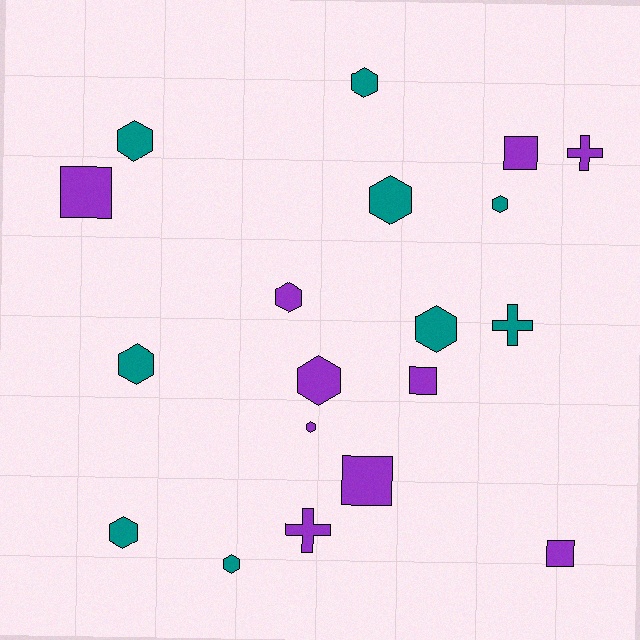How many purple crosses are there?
There are 2 purple crosses.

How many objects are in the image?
There are 19 objects.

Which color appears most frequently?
Purple, with 10 objects.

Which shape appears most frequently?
Hexagon, with 11 objects.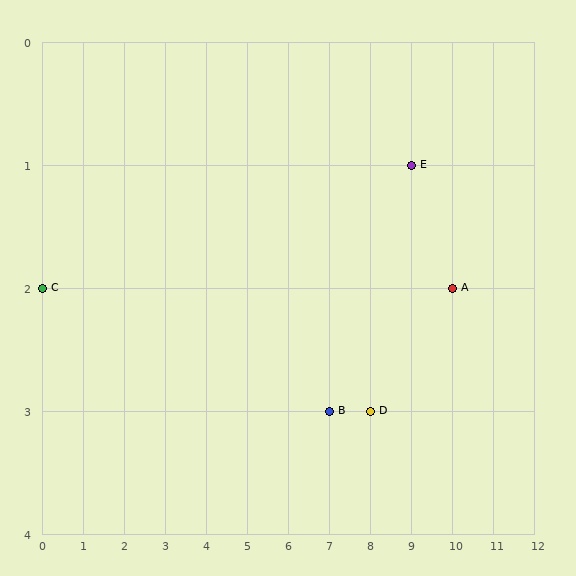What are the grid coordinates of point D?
Point D is at grid coordinates (8, 3).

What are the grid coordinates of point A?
Point A is at grid coordinates (10, 2).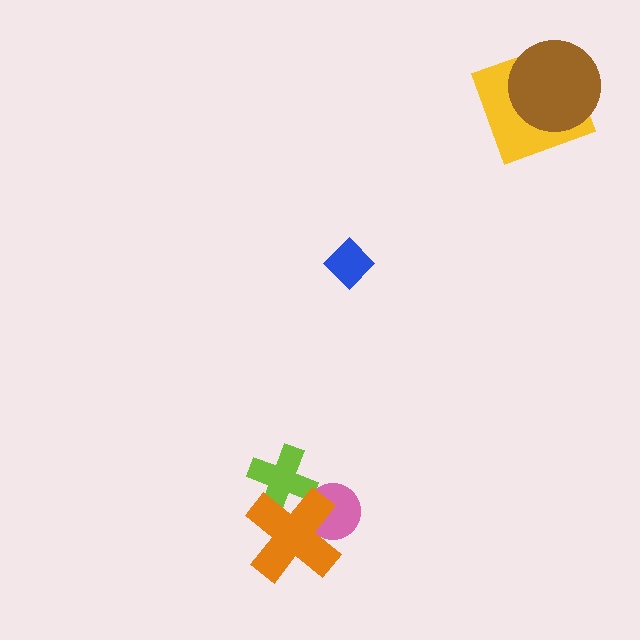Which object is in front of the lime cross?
The orange cross is in front of the lime cross.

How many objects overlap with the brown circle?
1 object overlaps with the brown circle.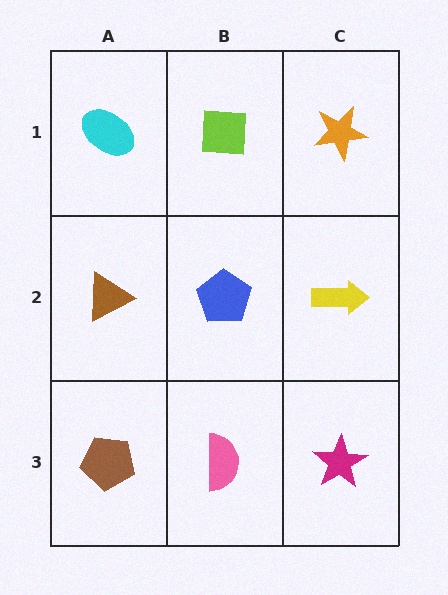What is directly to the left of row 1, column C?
A lime square.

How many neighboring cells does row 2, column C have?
3.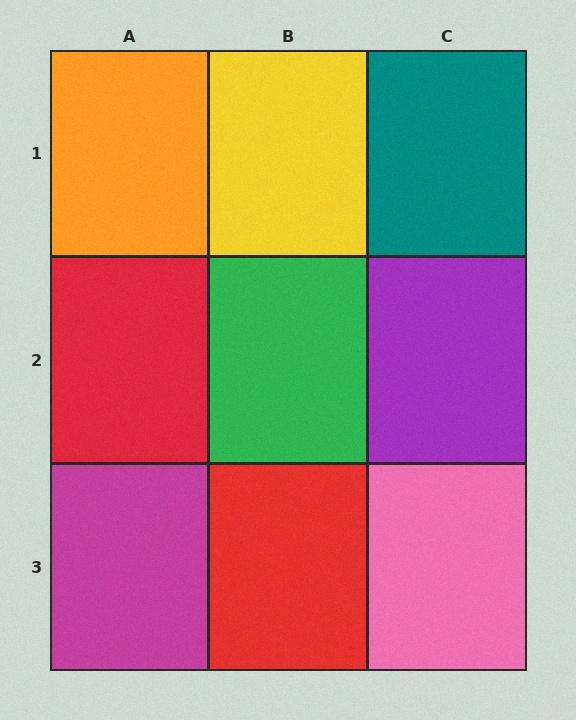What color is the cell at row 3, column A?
Magenta.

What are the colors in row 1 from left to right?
Orange, yellow, teal.